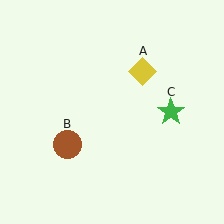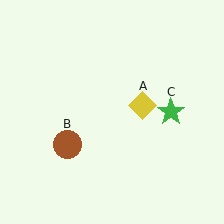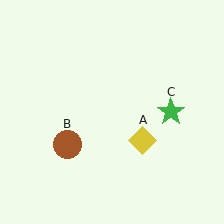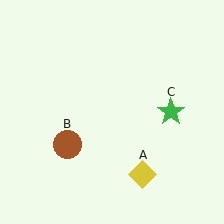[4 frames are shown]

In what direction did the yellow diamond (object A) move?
The yellow diamond (object A) moved down.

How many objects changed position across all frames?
1 object changed position: yellow diamond (object A).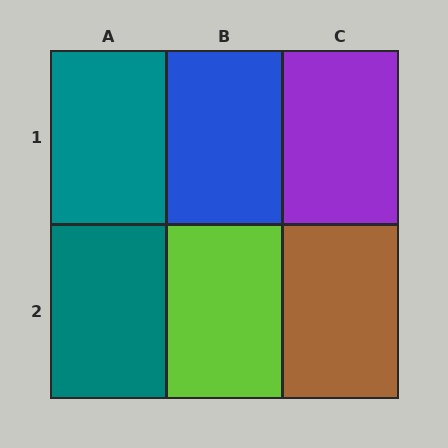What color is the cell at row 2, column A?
Teal.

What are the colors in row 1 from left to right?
Teal, blue, purple.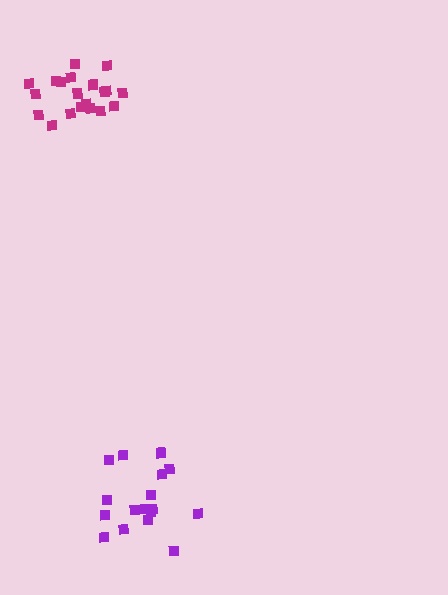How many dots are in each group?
Group 1: 17 dots, Group 2: 20 dots (37 total).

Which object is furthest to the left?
The magenta cluster is leftmost.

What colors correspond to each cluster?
The clusters are colored: purple, magenta.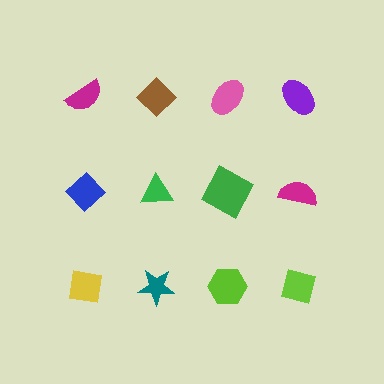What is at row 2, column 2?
A green triangle.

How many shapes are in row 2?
4 shapes.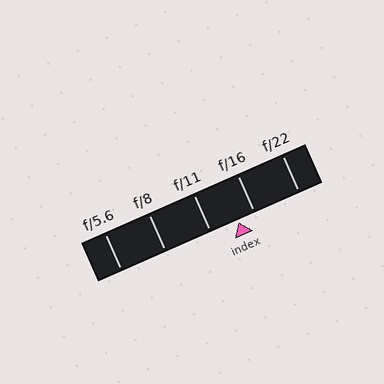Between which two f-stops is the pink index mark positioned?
The index mark is between f/11 and f/16.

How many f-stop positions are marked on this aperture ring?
There are 5 f-stop positions marked.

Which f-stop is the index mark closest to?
The index mark is closest to f/16.